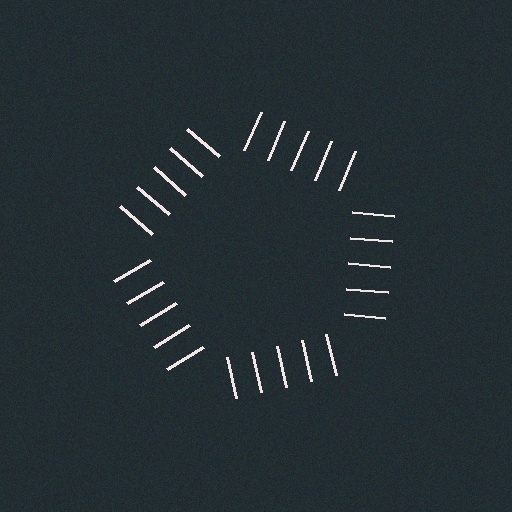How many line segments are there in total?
25 — 5 along each of the 5 edges.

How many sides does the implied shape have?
5 sides — the line-ends trace a pentagon.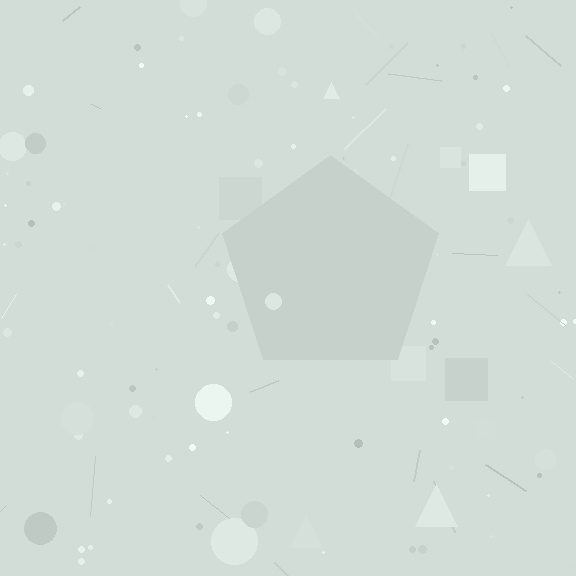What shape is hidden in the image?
A pentagon is hidden in the image.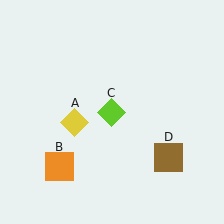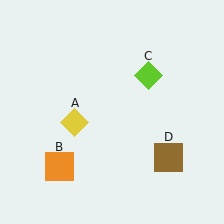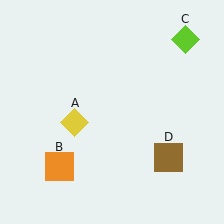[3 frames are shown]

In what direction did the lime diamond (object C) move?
The lime diamond (object C) moved up and to the right.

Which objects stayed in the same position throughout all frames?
Yellow diamond (object A) and orange square (object B) and brown square (object D) remained stationary.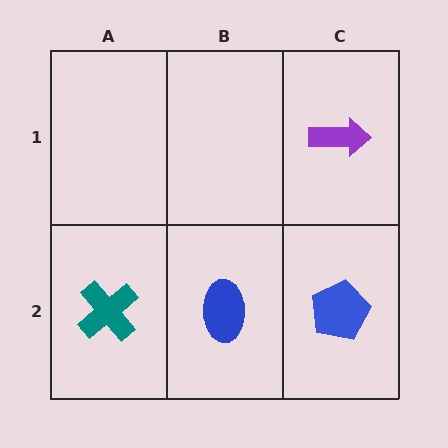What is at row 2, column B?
A blue ellipse.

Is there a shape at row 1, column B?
No, that cell is empty.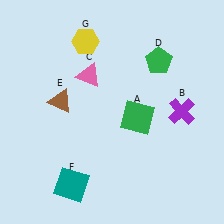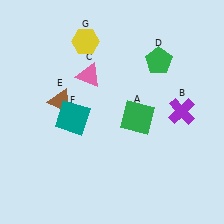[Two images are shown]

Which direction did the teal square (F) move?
The teal square (F) moved up.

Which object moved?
The teal square (F) moved up.